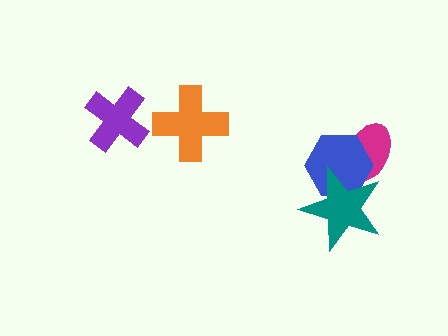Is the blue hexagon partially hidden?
Yes, it is partially covered by another shape.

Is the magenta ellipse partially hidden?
Yes, it is partially covered by another shape.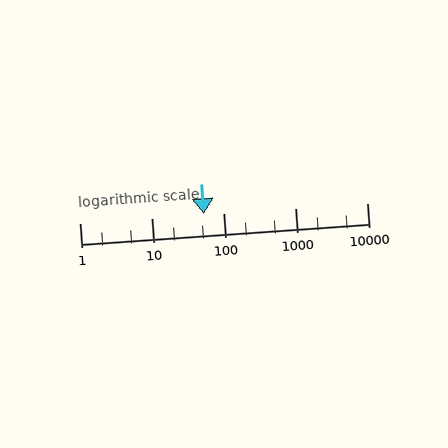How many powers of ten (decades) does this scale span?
The scale spans 4 decades, from 1 to 10000.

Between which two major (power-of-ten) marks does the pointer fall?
The pointer is between 10 and 100.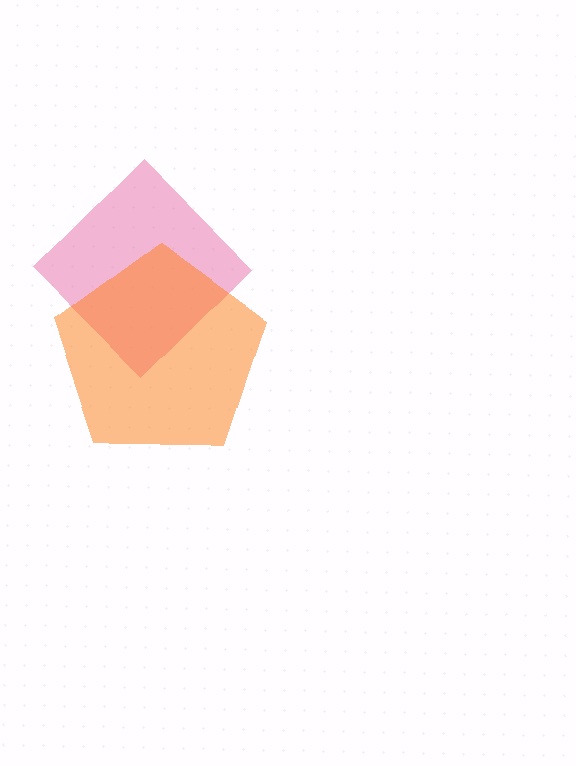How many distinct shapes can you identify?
There are 2 distinct shapes: a pink diamond, an orange pentagon.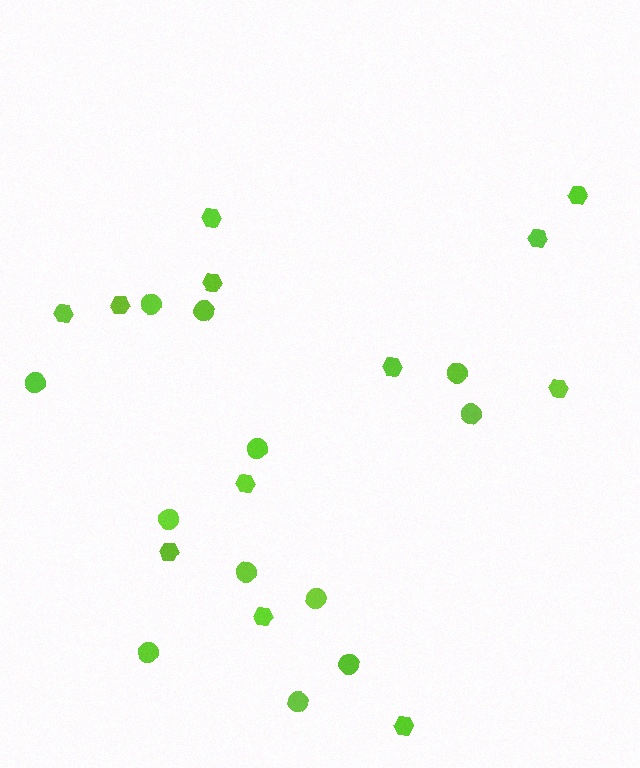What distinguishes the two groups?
There are 2 groups: one group of hexagons (12) and one group of circles (12).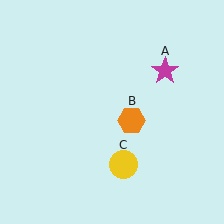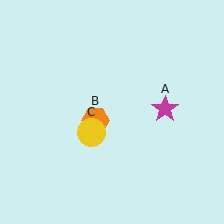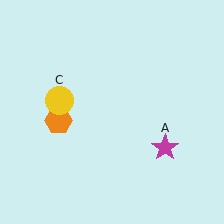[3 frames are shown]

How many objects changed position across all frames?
3 objects changed position: magenta star (object A), orange hexagon (object B), yellow circle (object C).